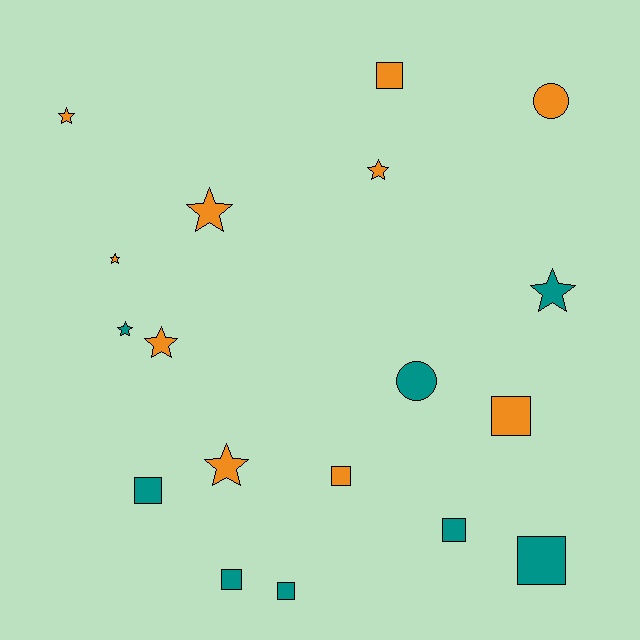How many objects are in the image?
There are 18 objects.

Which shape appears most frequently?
Square, with 8 objects.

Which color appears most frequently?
Orange, with 10 objects.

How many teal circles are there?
There is 1 teal circle.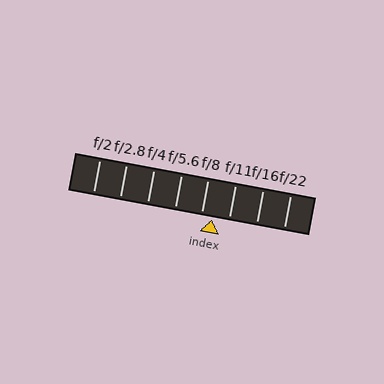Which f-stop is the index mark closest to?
The index mark is closest to f/8.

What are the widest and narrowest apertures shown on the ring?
The widest aperture shown is f/2 and the narrowest is f/22.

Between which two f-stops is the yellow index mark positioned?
The index mark is between f/8 and f/11.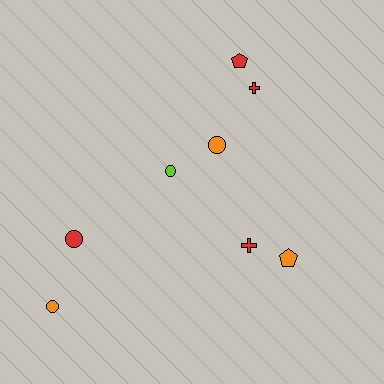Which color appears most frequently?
Red, with 4 objects.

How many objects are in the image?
There are 8 objects.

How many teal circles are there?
There are no teal circles.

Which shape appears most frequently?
Circle, with 4 objects.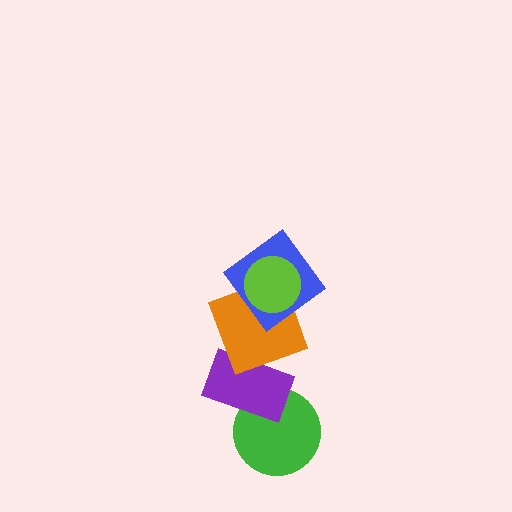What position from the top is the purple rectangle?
The purple rectangle is 4th from the top.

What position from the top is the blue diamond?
The blue diamond is 2nd from the top.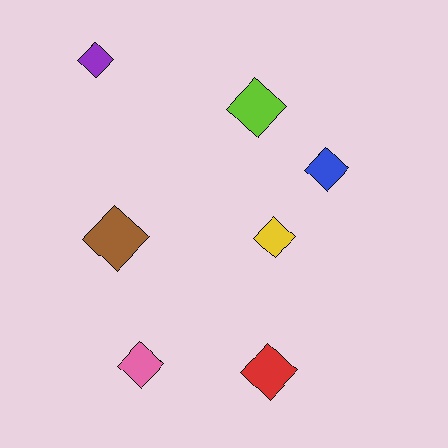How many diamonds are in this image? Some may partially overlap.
There are 7 diamonds.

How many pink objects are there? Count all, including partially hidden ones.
There is 1 pink object.